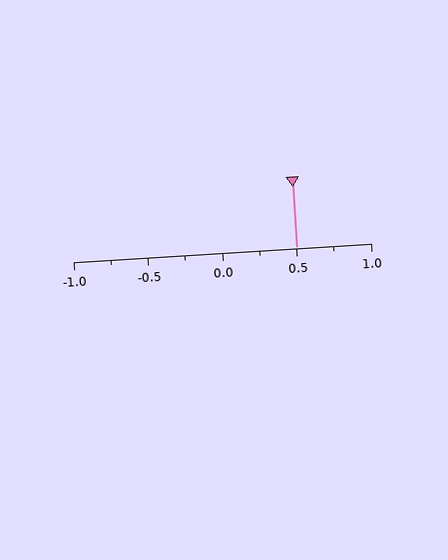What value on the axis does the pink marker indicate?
The marker indicates approximately 0.5.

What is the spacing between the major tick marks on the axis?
The major ticks are spaced 0.5 apart.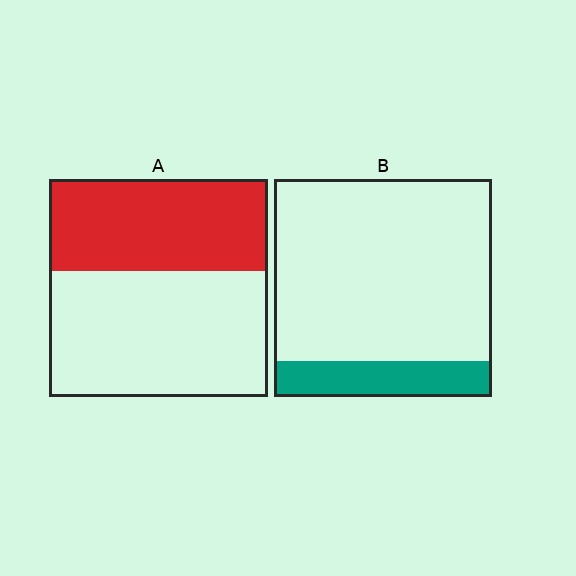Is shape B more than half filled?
No.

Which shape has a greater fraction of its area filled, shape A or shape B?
Shape A.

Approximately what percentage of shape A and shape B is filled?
A is approximately 40% and B is approximately 15%.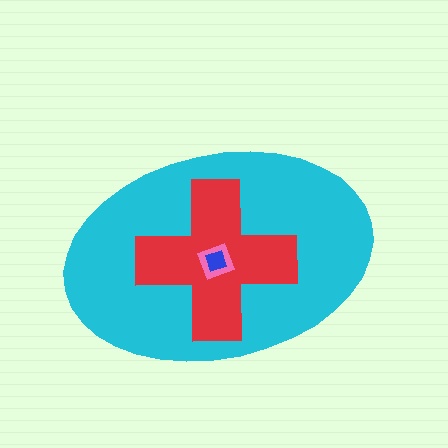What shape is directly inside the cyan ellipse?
The red cross.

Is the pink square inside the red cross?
Yes.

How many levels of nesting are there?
4.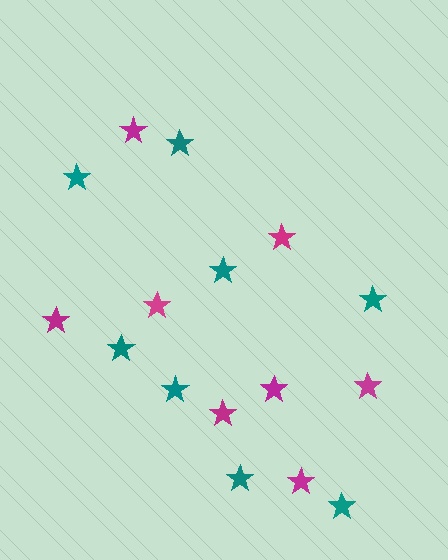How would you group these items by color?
There are 2 groups: one group of magenta stars (8) and one group of teal stars (8).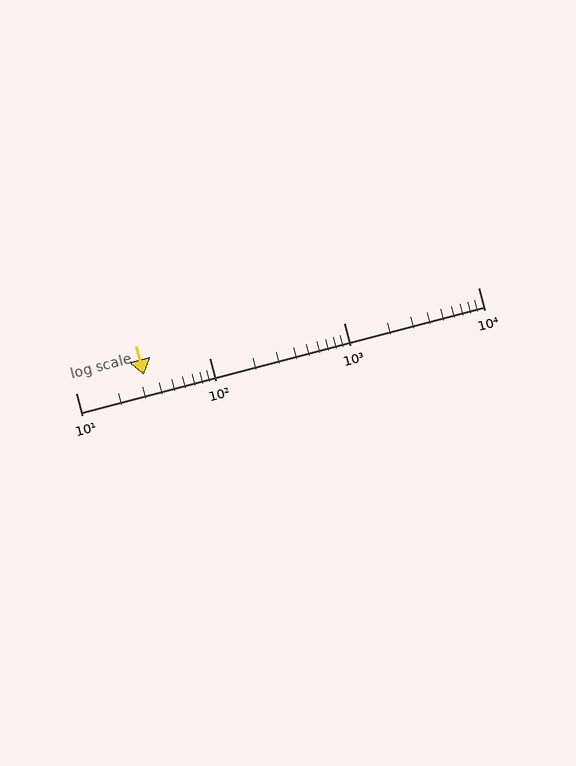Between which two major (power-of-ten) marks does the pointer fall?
The pointer is between 10 and 100.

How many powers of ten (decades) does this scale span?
The scale spans 3 decades, from 10 to 10000.